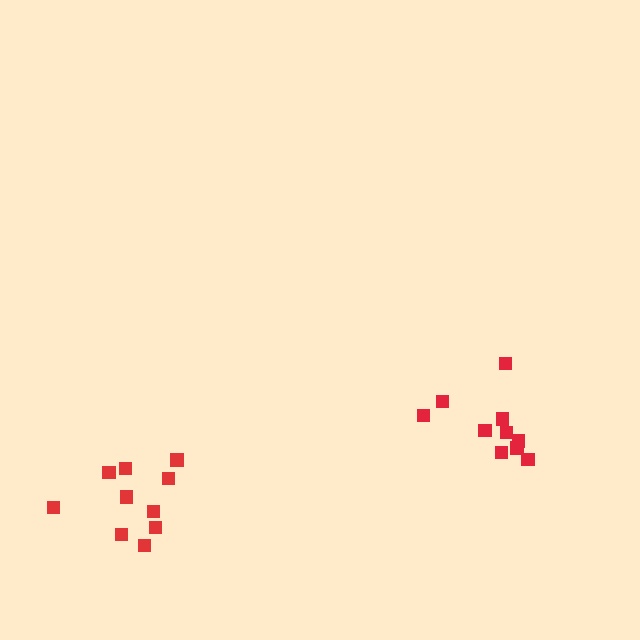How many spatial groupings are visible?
There are 2 spatial groupings.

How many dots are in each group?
Group 1: 10 dots, Group 2: 10 dots (20 total).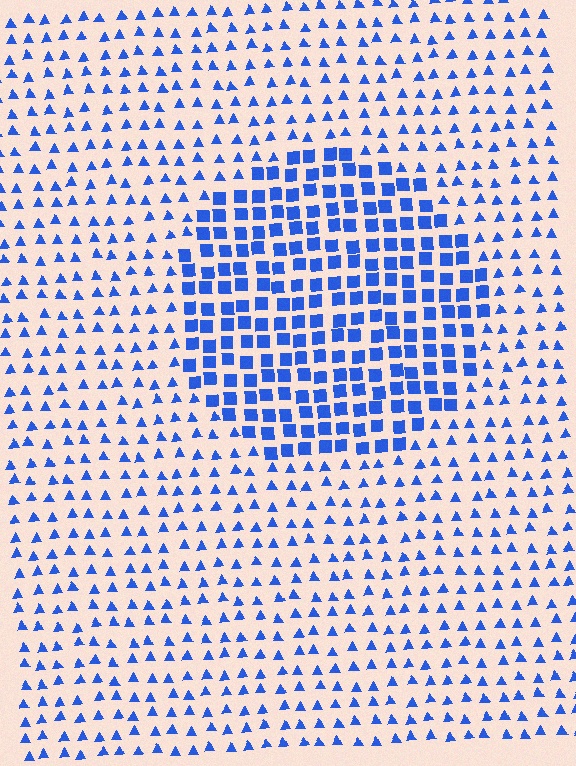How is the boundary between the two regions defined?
The boundary is defined by a change in element shape: squares inside vs. triangles outside. All elements share the same color and spacing.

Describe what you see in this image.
The image is filled with small blue elements arranged in a uniform grid. A circle-shaped region contains squares, while the surrounding area contains triangles. The boundary is defined purely by the change in element shape.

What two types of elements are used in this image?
The image uses squares inside the circle region and triangles outside it.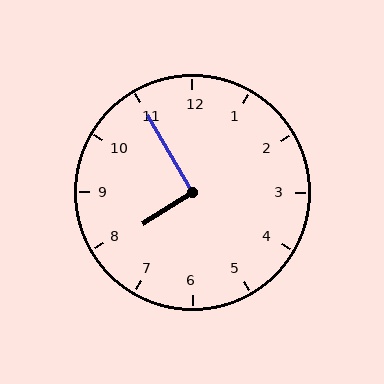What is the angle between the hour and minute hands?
Approximately 92 degrees.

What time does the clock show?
7:55.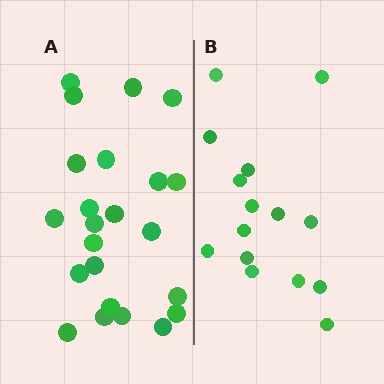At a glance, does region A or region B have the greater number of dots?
Region A (the left region) has more dots.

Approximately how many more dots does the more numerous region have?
Region A has roughly 8 or so more dots than region B.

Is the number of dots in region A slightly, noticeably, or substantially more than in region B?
Region A has substantially more. The ratio is roughly 1.5 to 1.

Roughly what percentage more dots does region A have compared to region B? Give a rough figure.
About 55% more.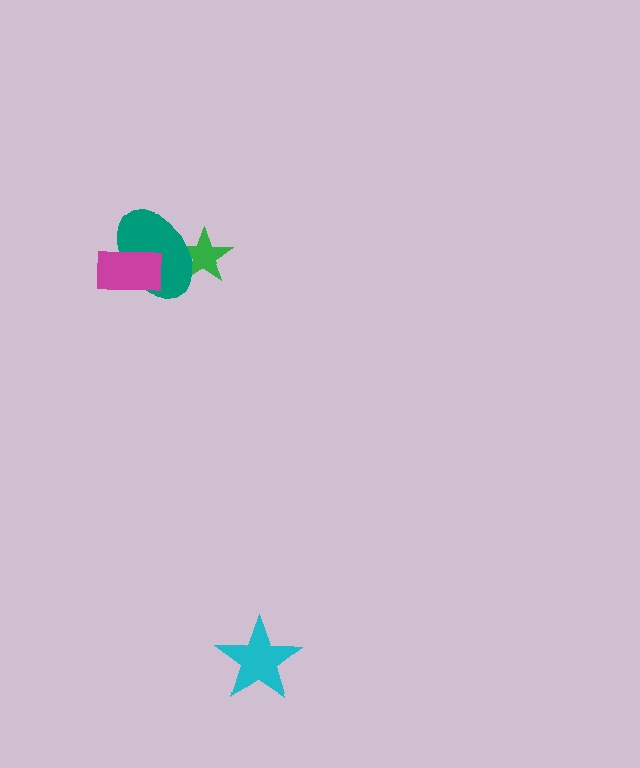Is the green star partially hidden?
Yes, it is partially covered by another shape.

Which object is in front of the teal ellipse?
The magenta rectangle is in front of the teal ellipse.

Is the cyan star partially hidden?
No, no other shape covers it.